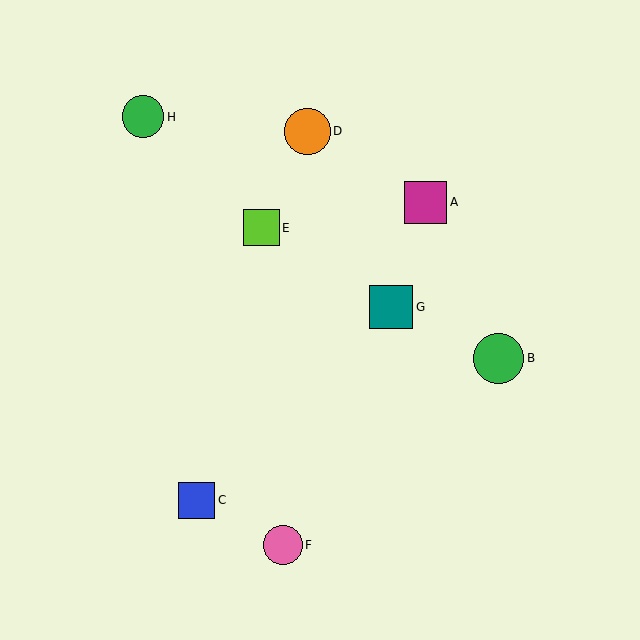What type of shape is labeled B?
Shape B is a green circle.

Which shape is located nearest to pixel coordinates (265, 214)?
The lime square (labeled E) at (261, 228) is nearest to that location.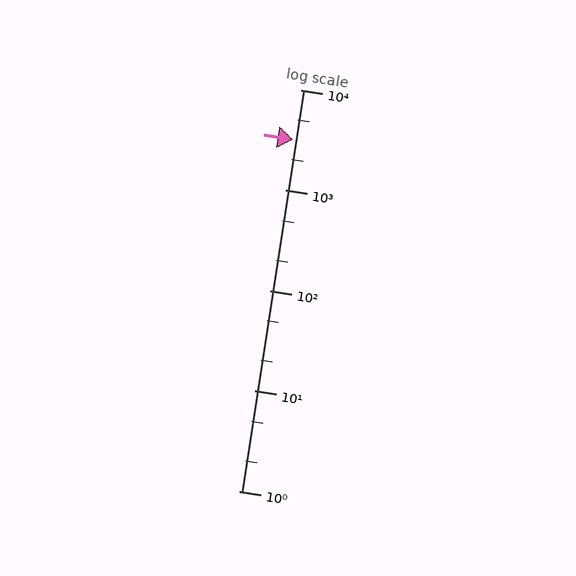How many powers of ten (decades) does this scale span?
The scale spans 4 decades, from 1 to 10000.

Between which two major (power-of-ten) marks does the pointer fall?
The pointer is between 1000 and 10000.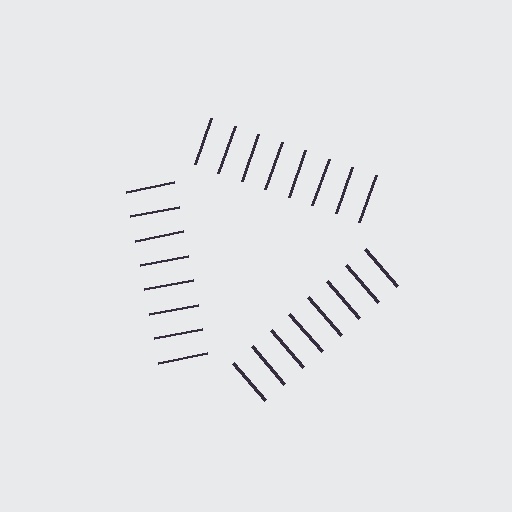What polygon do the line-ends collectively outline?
An illusory triangle — the line segments terminate on its edges but no continuous stroke is drawn.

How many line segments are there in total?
24 — 8 along each of the 3 edges.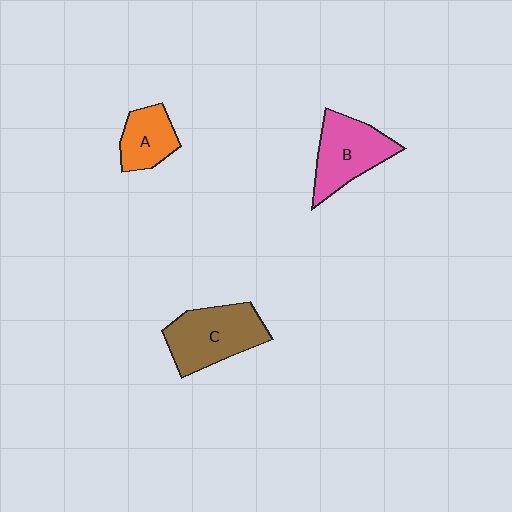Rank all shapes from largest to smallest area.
From largest to smallest: C (brown), B (pink), A (orange).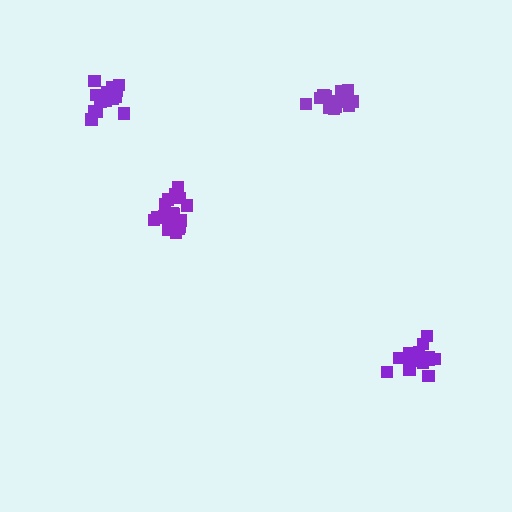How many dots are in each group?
Group 1: 19 dots, Group 2: 18 dots, Group 3: 17 dots, Group 4: 18 dots (72 total).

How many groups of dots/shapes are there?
There are 4 groups.